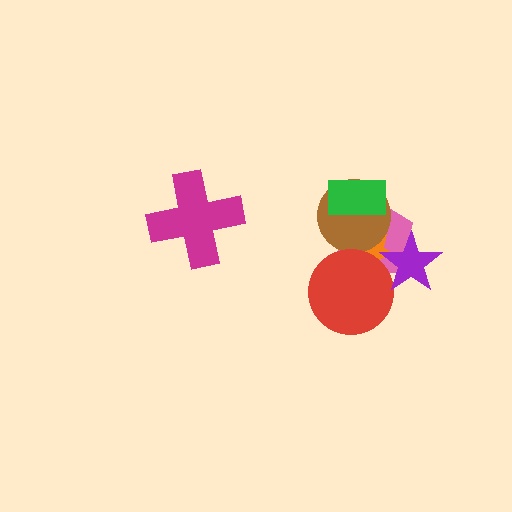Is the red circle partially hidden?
Yes, it is partially covered by another shape.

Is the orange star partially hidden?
Yes, it is partially covered by another shape.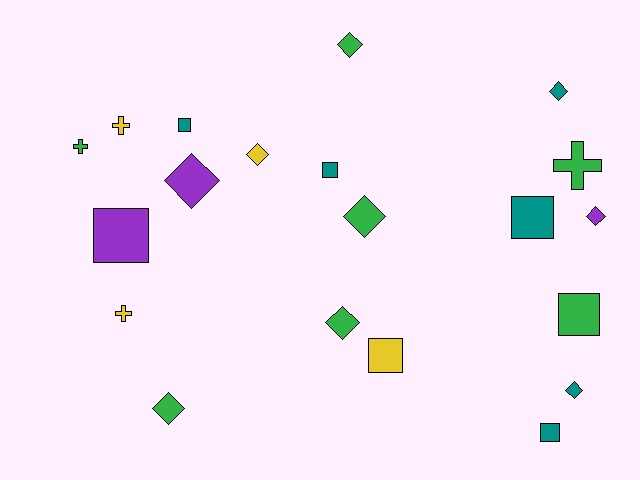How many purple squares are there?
There is 1 purple square.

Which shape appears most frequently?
Diamond, with 9 objects.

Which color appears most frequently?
Green, with 7 objects.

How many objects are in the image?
There are 20 objects.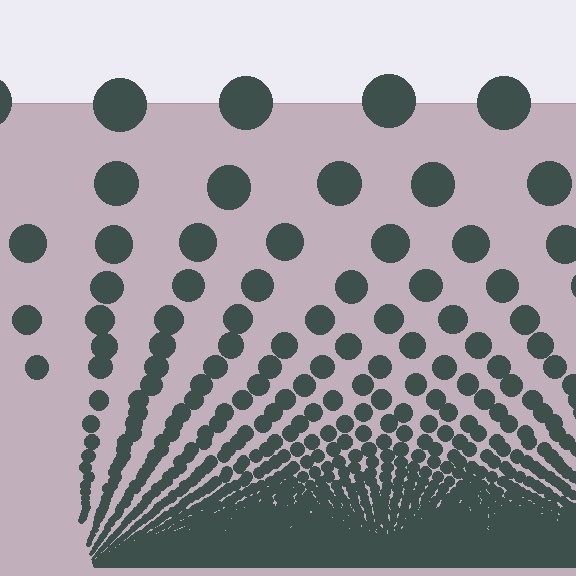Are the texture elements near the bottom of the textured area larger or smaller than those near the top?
Smaller. The gradient is inverted — elements near the bottom are smaller and denser.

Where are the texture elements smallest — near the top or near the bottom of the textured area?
Near the bottom.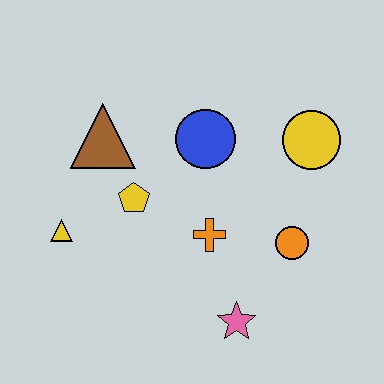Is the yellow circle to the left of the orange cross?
No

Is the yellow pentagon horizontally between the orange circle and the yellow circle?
No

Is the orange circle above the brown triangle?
No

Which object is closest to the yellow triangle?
The yellow pentagon is closest to the yellow triangle.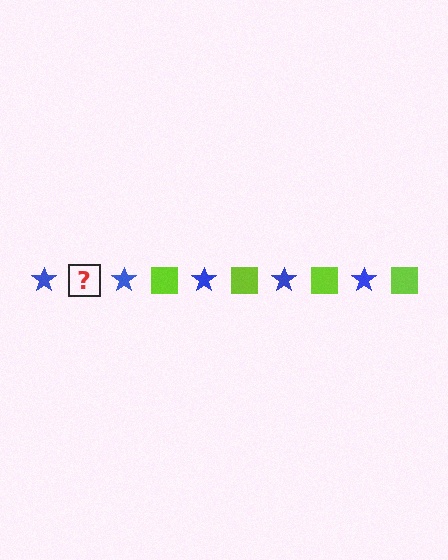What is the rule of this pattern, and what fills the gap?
The rule is that the pattern alternates between blue star and lime square. The gap should be filled with a lime square.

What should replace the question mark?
The question mark should be replaced with a lime square.